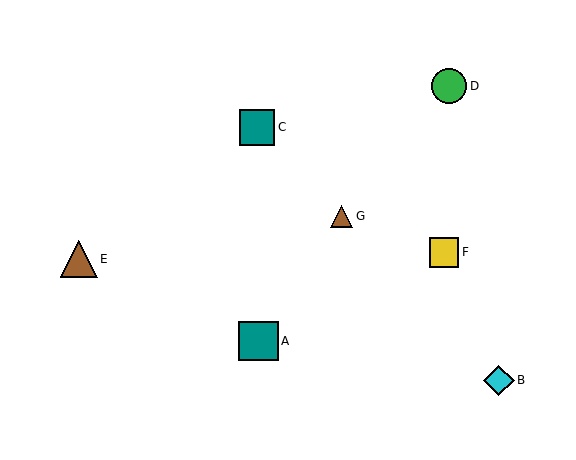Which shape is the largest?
The teal square (labeled A) is the largest.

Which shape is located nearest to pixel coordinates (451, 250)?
The yellow square (labeled F) at (444, 252) is nearest to that location.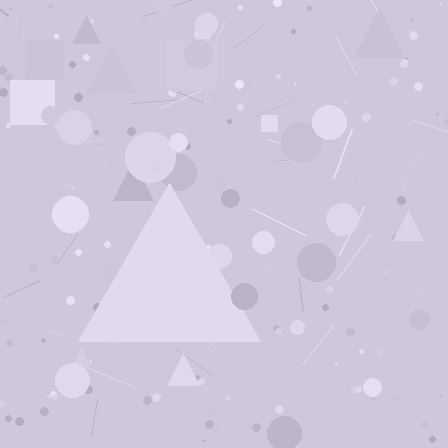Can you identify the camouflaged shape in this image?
The camouflaged shape is a triangle.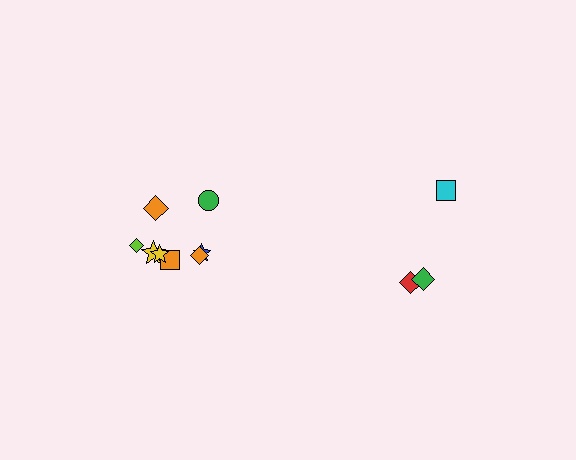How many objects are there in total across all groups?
There are 11 objects.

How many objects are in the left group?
There are 8 objects.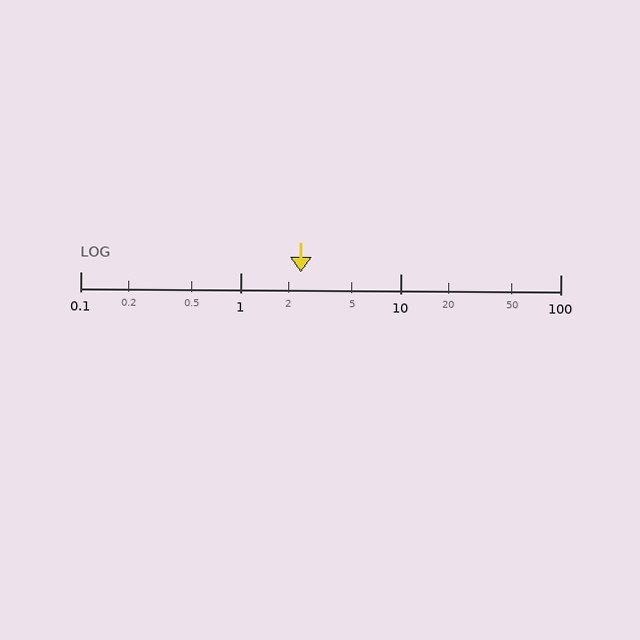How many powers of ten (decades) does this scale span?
The scale spans 3 decades, from 0.1 to 100.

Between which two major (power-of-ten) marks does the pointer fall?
The pointer is between 1 and 10.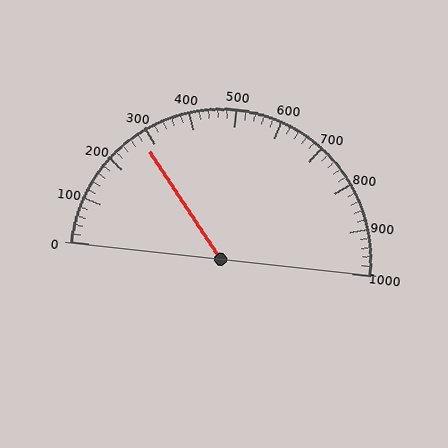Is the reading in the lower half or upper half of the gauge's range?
The reading is in the lower half of the range (0 to 1000).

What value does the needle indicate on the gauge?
The needle indicates approximately 280.